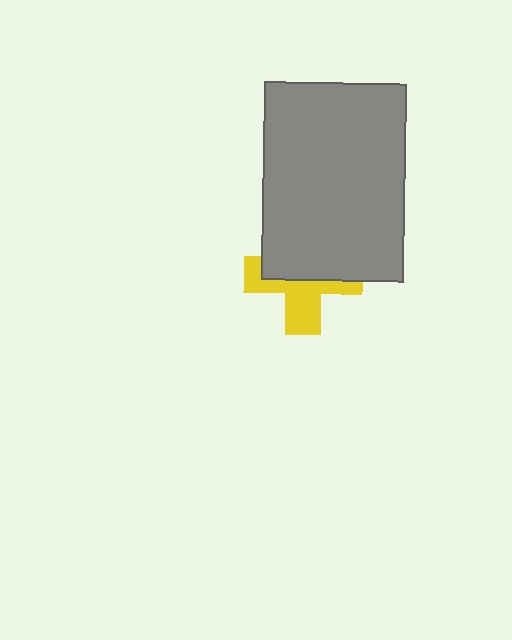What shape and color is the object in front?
The object in front is a gray rectangle.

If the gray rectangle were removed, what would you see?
You would see the complete yellow cross.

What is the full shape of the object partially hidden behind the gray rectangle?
The partially hidden object is a yellow cross.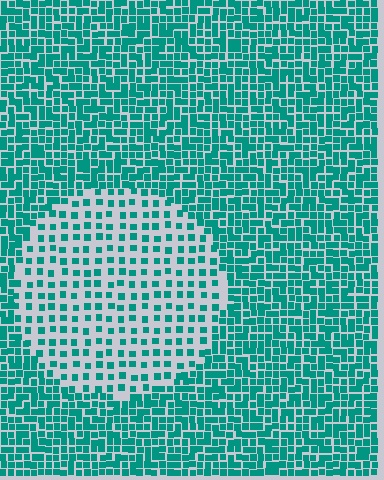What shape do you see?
I see a circle.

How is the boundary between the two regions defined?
The boundary is defined by a change in element density (approximately 2.4x ratio). All elements are the same color, size, and shape.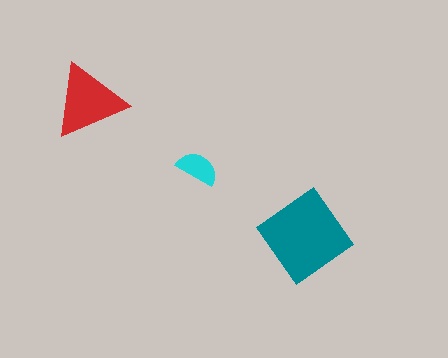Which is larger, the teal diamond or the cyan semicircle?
The teal diamond.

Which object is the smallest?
The cyan semicircle.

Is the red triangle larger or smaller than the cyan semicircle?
Larger.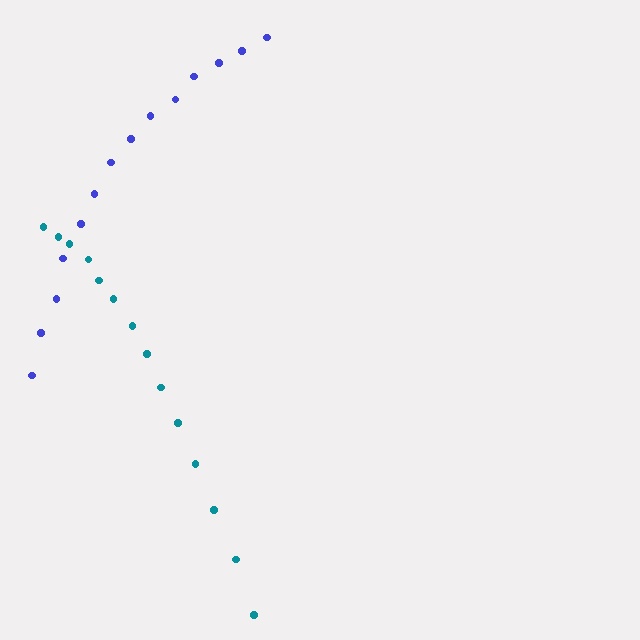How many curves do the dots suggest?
There are 2 distinct paths.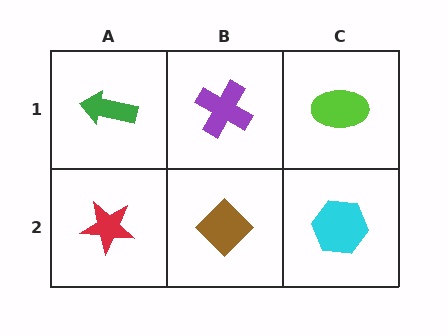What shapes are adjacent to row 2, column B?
A purple cross (row 1, column B), a red star (row 2, column A), a cyan hexagon (row 2, column C).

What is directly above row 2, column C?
A lime ellipse.